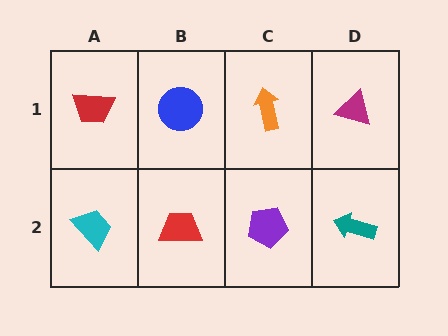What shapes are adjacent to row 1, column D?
A teal arrow (row 2, column D), an orange arrow (row 1, column C).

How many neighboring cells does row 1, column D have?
2.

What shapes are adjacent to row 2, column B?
A blue circle (row 1, column B), a cyan trapezoid (row 2, column A), a purple pentagon (row 2, column C).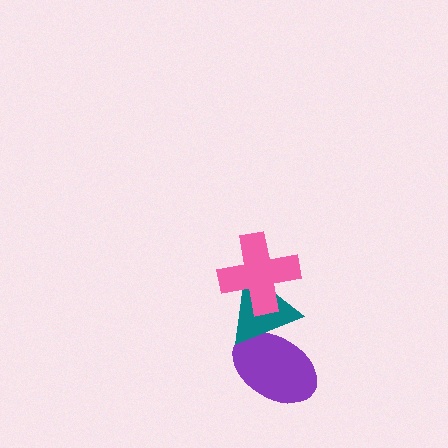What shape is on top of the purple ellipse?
The teal triangle is on top of the purple ellipse.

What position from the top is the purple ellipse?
The purple ellipse is 3rd from the top.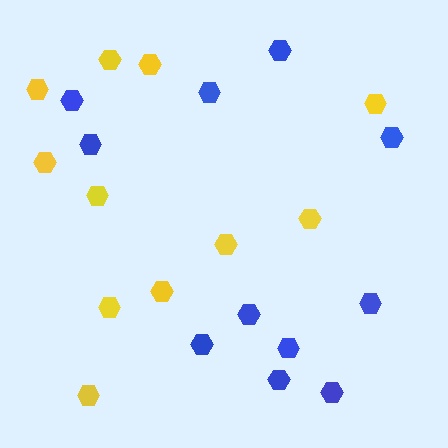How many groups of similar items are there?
There are 2 groups: one group of yellow hexagons (11) and one group of blue hexagons (11).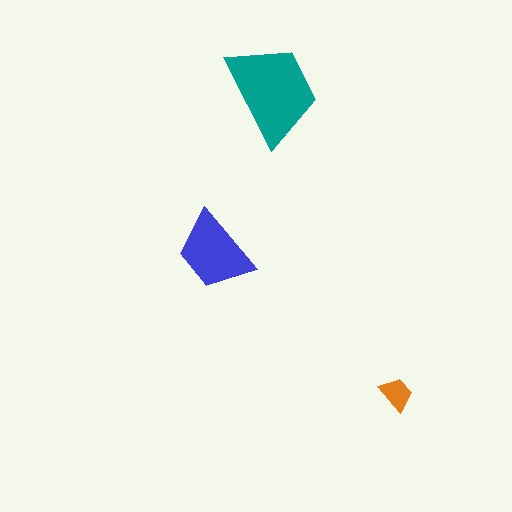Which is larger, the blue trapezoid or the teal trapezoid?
The teal one.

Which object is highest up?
The teal trapezoid is topmost.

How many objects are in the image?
There are 3 objects in the image.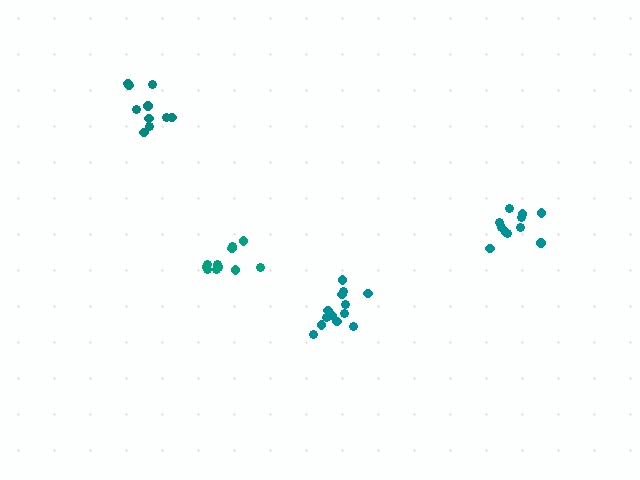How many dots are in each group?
Group 1: 10 dots, Group 2: 13 dots, Group 3: 12 dots, Group 4: 11 dots (46 total).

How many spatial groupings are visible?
There are 4 spatial groupings.